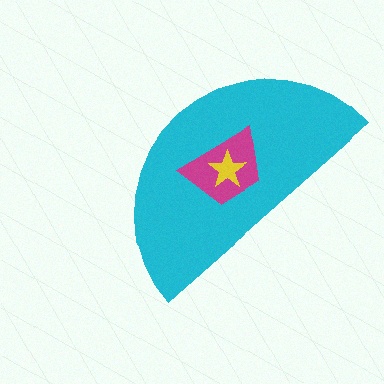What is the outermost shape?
The cyan semicircle.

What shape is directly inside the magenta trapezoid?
The yellow star.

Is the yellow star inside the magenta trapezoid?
Yes.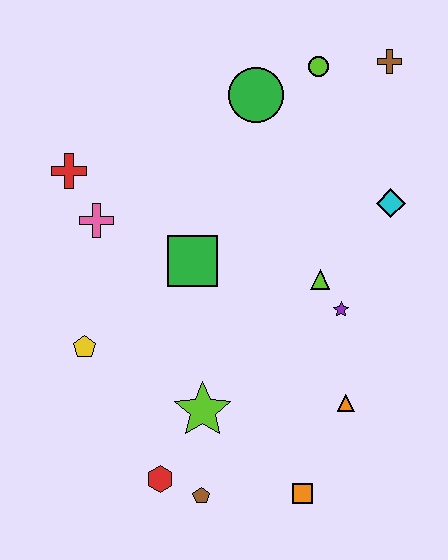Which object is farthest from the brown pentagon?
The brown cross is farthest from the brown pentagon.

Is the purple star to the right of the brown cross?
No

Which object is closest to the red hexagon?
The brown pentagon is closest to the red hexagon.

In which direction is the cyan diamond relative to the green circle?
The cyan diamond is to the right of the green circle.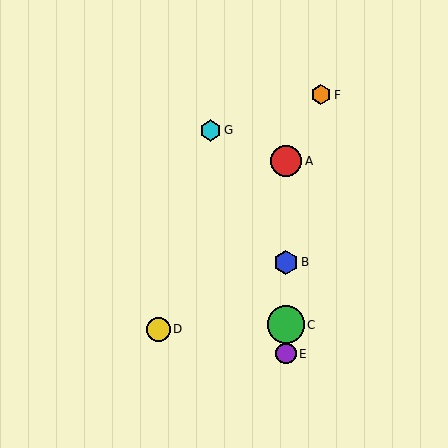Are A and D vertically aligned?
No, A is at x≈286 and D is at x≈158.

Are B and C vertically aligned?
Yes, both are at x≈286.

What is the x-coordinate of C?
Object C is at x≈286.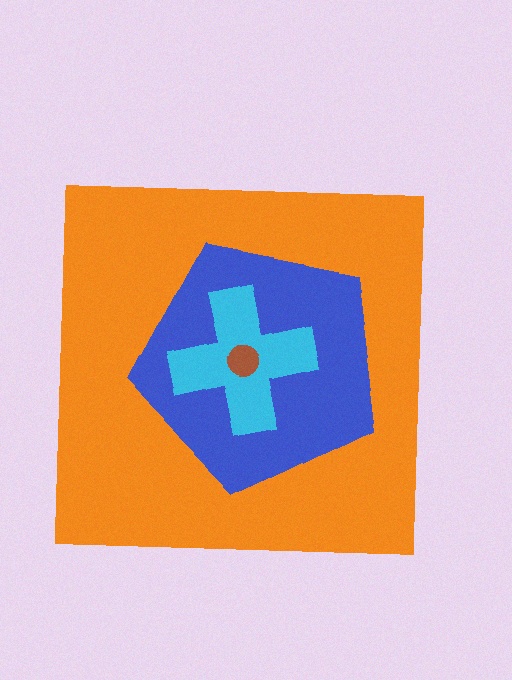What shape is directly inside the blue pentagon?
The cyan cross.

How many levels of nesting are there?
4.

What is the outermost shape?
The orange square.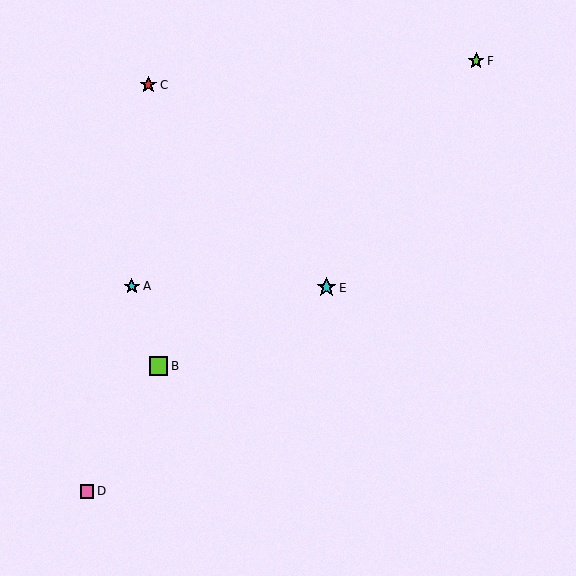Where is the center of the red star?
The center of the red star is at (148, 85).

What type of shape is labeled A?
Shape A is a cyan star.